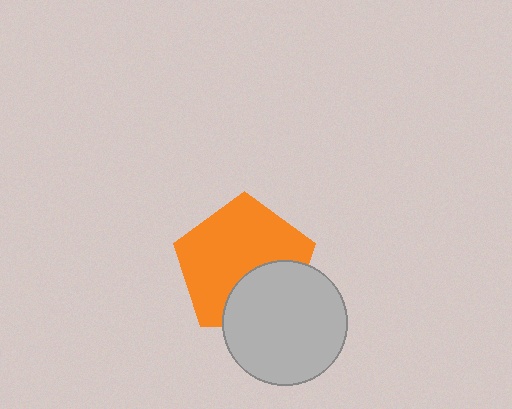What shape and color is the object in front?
The object in front is a light gray circle.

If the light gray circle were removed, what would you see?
You would see the complete orange pentagon.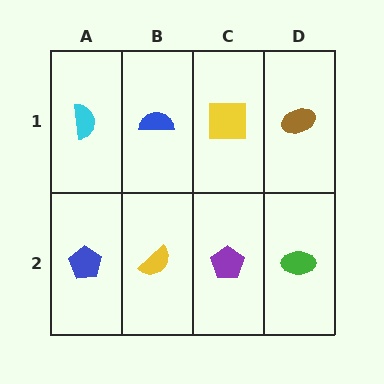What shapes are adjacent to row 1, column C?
A purple pentagon (row 2, column C), a blue semicircle (row 1, column B), a brown ellipse (row 1, column D).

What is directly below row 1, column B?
A yellow semicircle.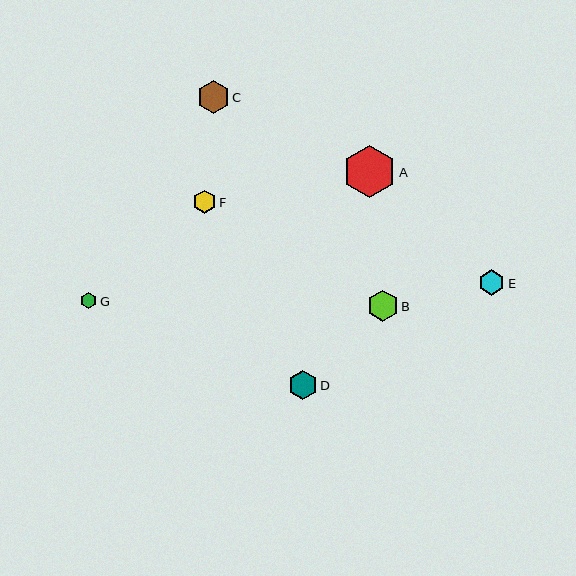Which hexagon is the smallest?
Hexagon G is the smallest with a size of approximately 16 pixels.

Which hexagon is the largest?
Hexagon A is the largest with a size of approximately 53 pixels.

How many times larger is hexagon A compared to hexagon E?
Hexagon A is approximately 2.1 times the size of hexagon E.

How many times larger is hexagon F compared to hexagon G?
Hexagon F is approximately 1.5 times the size of hexagon G.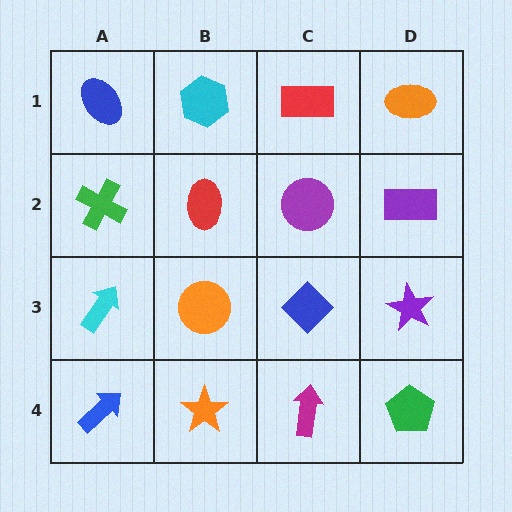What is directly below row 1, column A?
A green cross.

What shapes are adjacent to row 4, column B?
An orange circle (row 3, column B), a blue arrow (row 4, column A), a magenta arrow (row 4, column C).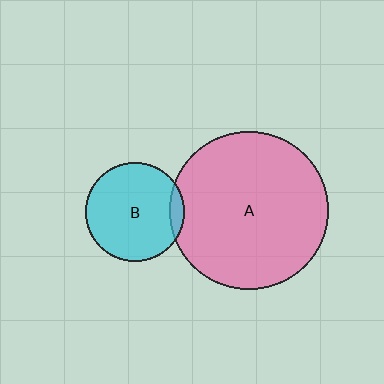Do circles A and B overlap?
Yes.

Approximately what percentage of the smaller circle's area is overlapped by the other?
Approximately 5%.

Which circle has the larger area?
Circle A (pink).